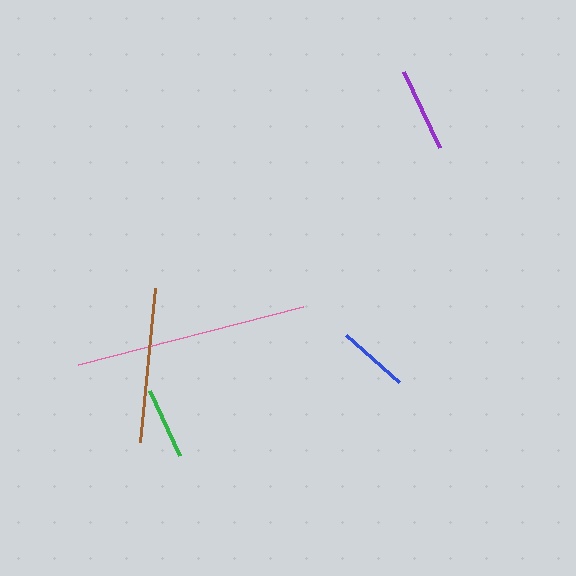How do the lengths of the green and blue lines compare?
The green and blue lines are approximately the same length.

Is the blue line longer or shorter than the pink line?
The pink line is longer than the blue line.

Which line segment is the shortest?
The blue line is the shortest at approximately 70 pixels.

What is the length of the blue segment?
The blue segment is approximately 70 pixels long.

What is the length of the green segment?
The green segment is approximately 72 pixels long.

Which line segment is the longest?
The pink line is the longest at approximately 232 pixels.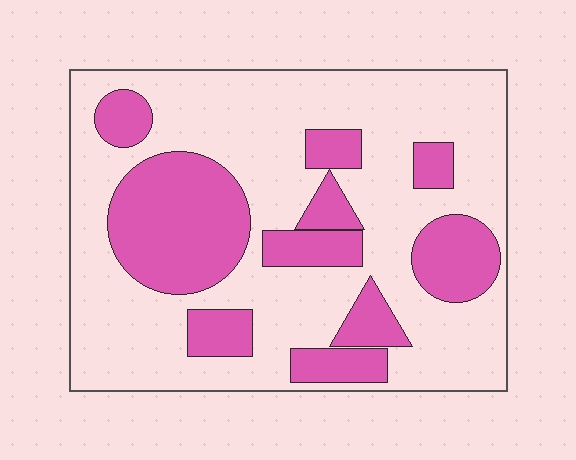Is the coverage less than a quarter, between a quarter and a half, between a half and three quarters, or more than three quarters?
Between a quarter and a half.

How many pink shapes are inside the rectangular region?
10.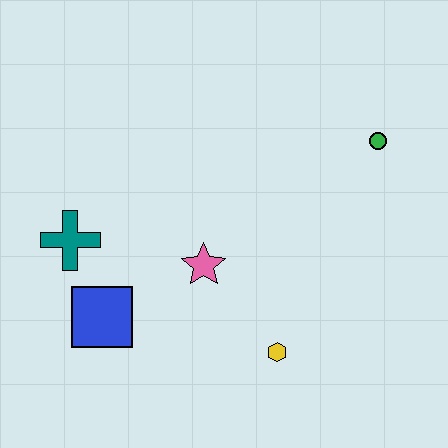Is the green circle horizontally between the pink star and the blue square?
No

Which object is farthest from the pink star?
The green circle is farthest from the pink star.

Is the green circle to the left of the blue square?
No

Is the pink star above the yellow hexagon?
Yes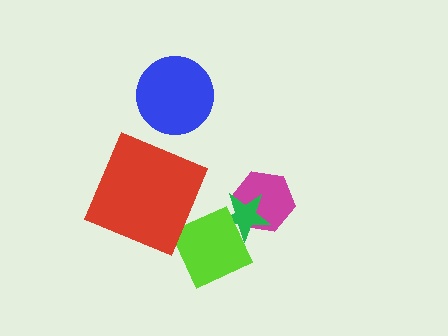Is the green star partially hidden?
Yes, it is partially covered by another shape.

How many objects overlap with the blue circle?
0 objects overlap with the blue circle.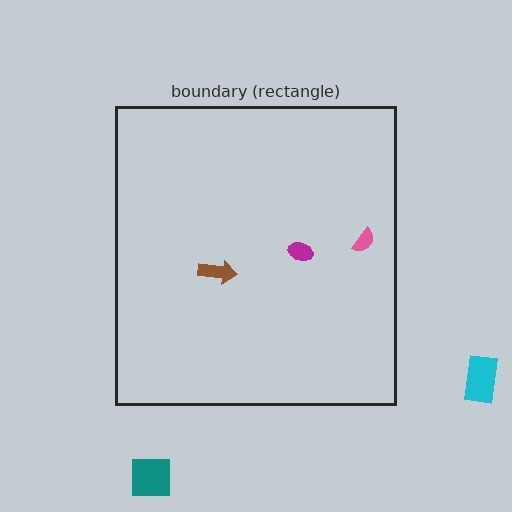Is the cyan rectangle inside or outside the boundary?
Outside.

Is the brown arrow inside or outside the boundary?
Inside.